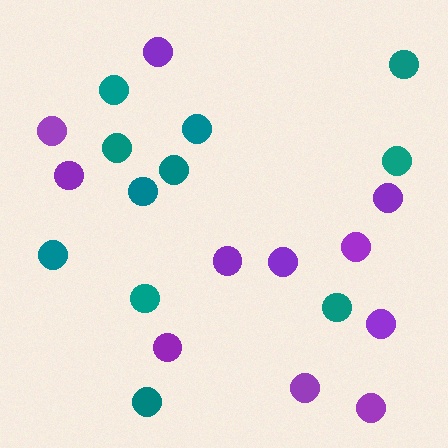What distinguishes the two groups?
There are 2 groups: one group of purple circles (11) and one group of teal circles (11).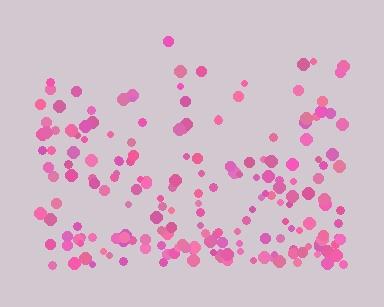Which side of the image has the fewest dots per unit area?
The top.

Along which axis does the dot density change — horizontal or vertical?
Vertical.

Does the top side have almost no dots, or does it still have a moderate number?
Still a moderate number, just noticeably fewer than the bottom.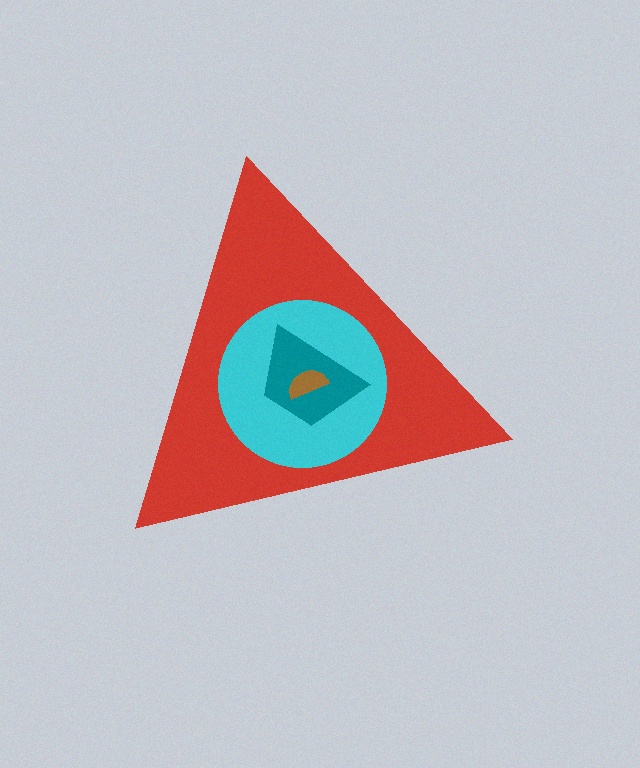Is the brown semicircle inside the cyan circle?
Yes.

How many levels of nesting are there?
4.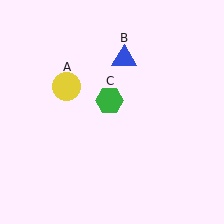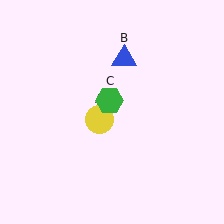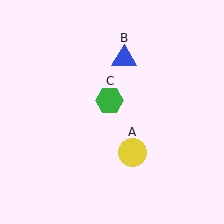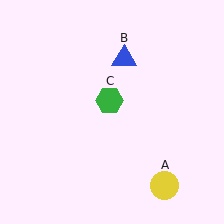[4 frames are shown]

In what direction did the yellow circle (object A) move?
The yellow circle (object A) moved down and to the right.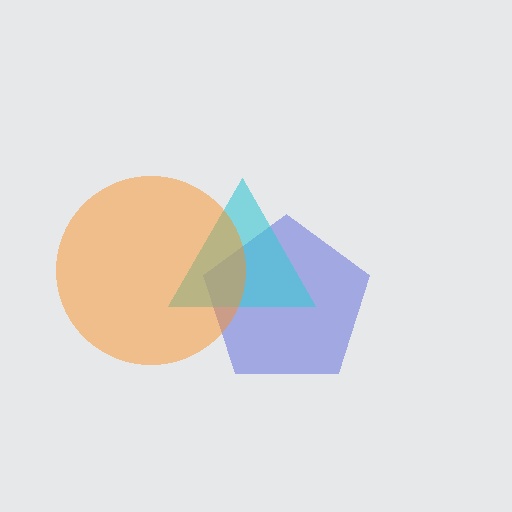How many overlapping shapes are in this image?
There are 3 overlapping shapes in the image.